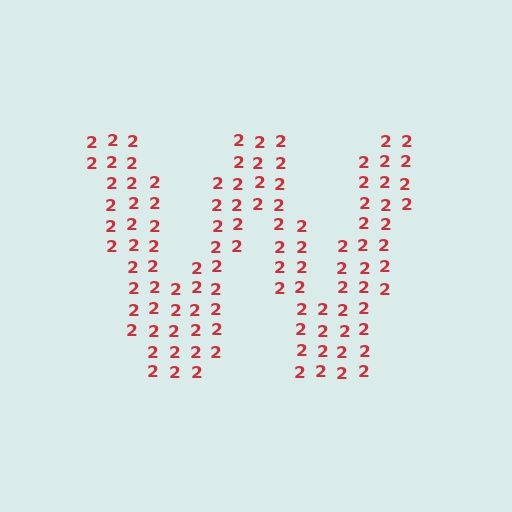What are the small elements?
The small elements are digit 2's.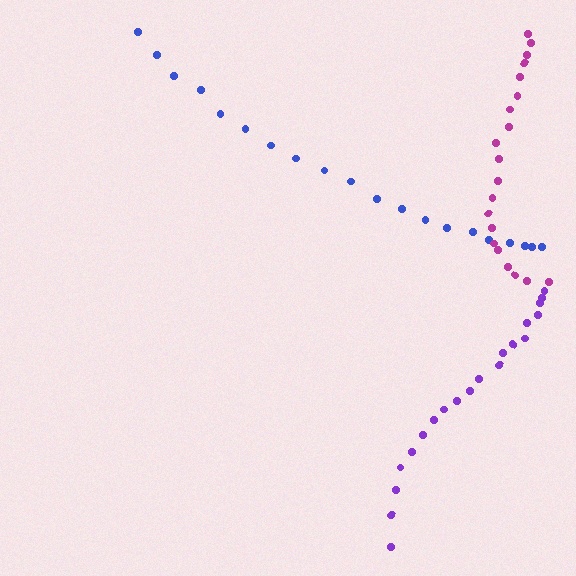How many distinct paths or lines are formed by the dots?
There are 3 distinct paths.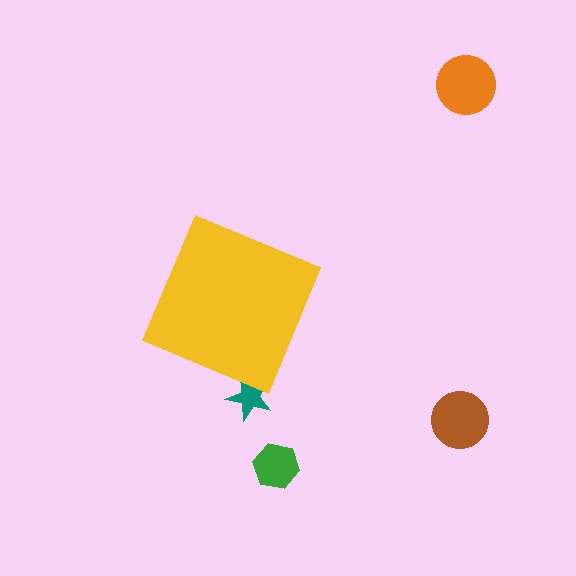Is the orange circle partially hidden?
No, the orange circle is fully visible.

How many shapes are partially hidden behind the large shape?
1 shape is partially hidden.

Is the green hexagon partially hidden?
No, the green hexagon is fully visible.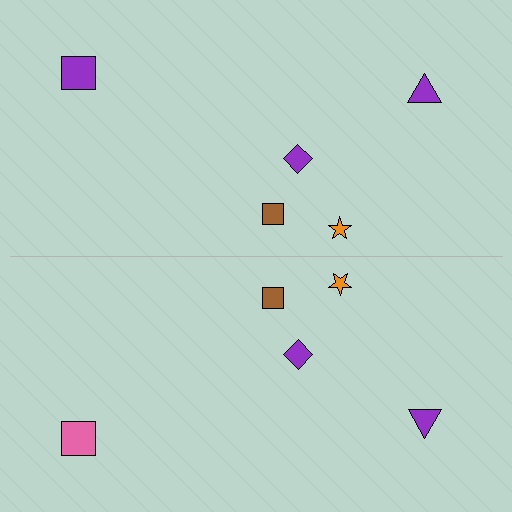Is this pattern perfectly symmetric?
No, the pattern is not perfectly symmetric. The pink square on the bottom side breaks the symmetry — its mirror counterpart is purple.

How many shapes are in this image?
There are 10 shapes in this image.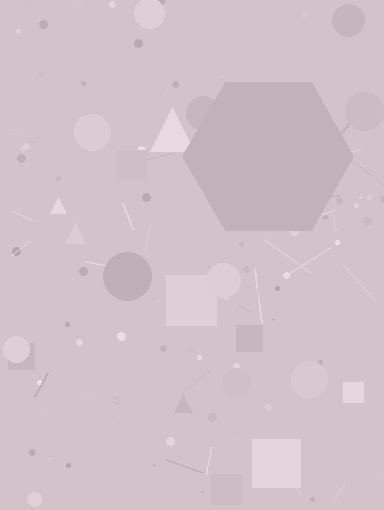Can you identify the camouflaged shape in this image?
The camouflaged shape is a hexagon.